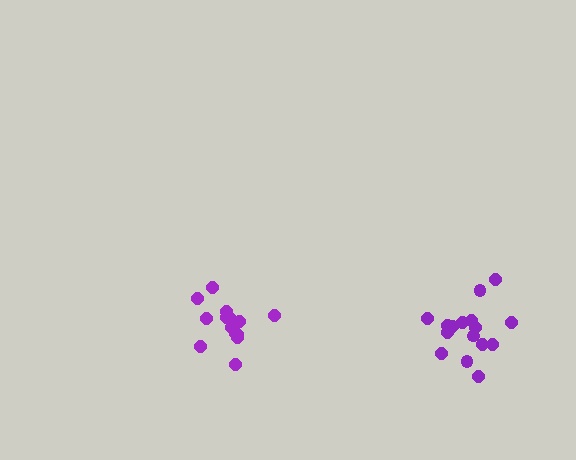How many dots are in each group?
Group 1: 16 dots, Group 2: 16 dots (32 total).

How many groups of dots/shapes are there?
There are 2 groups.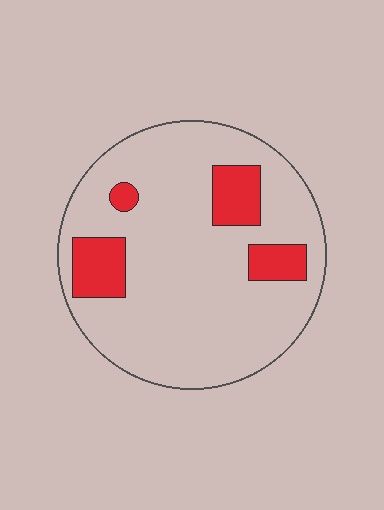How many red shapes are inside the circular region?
4.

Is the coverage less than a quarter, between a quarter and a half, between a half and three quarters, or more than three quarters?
Less than a quarter.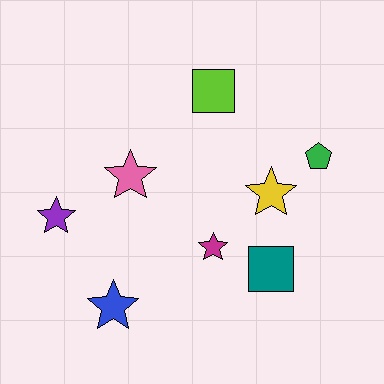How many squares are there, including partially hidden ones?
There are 2 squares.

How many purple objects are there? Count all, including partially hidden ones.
There is 1 purple object.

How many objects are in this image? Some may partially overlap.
There are 8 objects.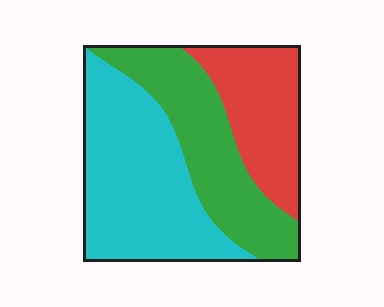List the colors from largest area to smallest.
From largest to smallest: cyan, green, red.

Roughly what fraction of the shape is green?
Green takes up between a quarter and a half of the shape.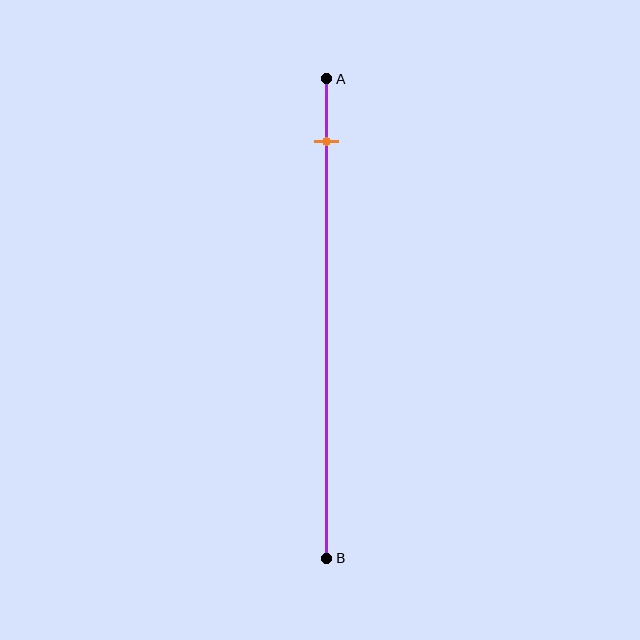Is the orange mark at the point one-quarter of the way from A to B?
No, the mark is at about 15% from A, not at the 25% one-quarter point.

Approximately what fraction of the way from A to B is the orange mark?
The orange mark is approximately 15% of the way from A to B.